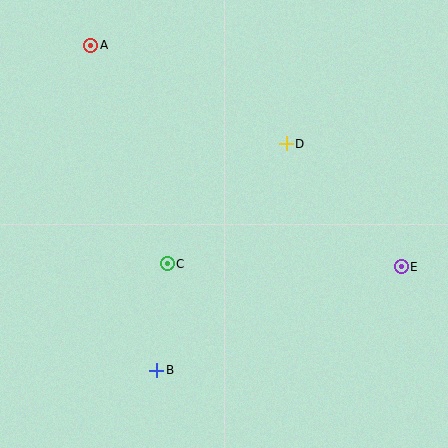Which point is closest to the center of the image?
Point C at (167, 264) is closest to the center.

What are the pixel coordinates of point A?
Point A is at (91, 45).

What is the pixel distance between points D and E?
The distance between D and E is 168 pixels.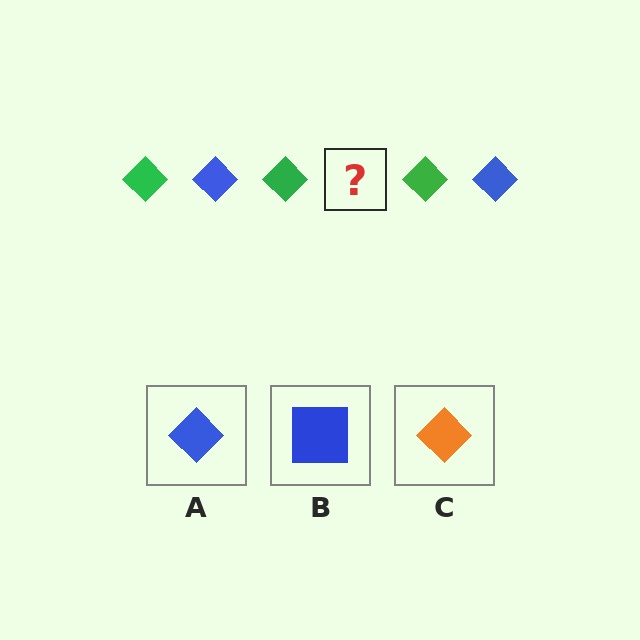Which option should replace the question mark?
Option A.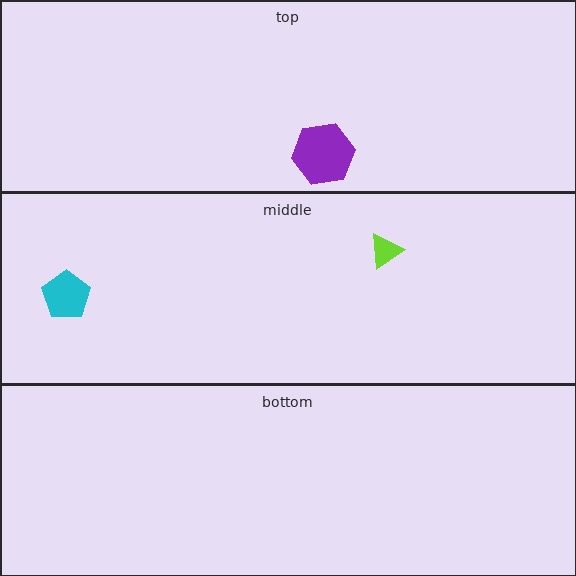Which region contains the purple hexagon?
The top region.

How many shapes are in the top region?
1.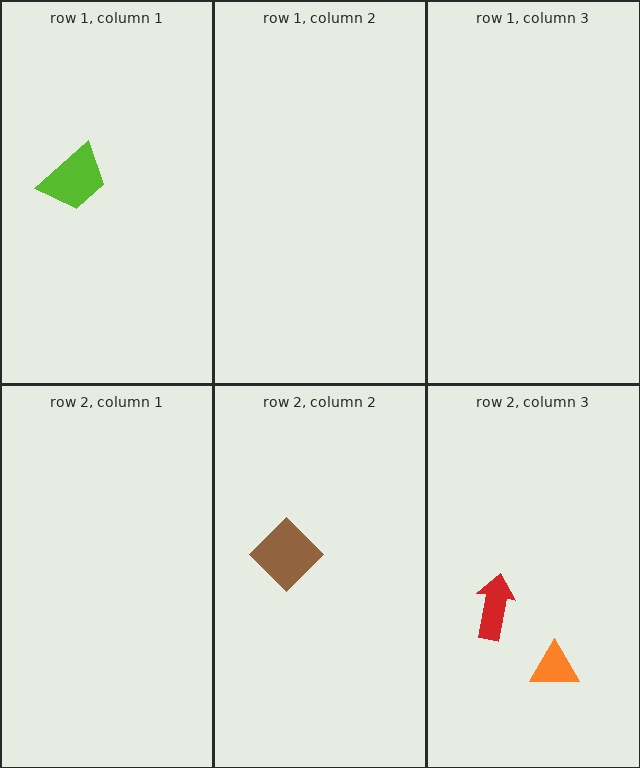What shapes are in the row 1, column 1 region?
The lime trapezoid.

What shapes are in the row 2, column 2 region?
The brown diamond.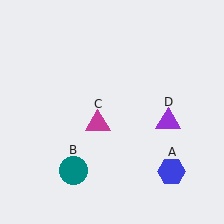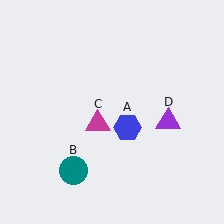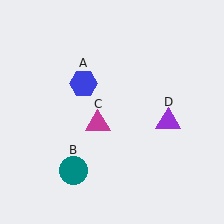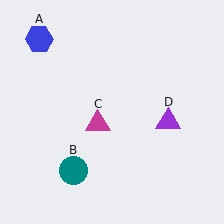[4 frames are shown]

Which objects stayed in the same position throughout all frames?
Teal circle (object B) and magenta triangle (object C) and purple triangle (object D) remained stationary.